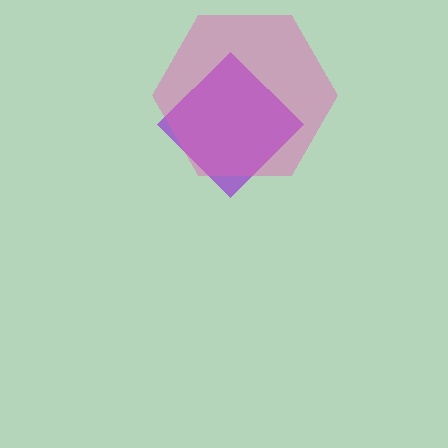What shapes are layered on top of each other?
The layered shapes are: a purple diamond, a pink hexagon.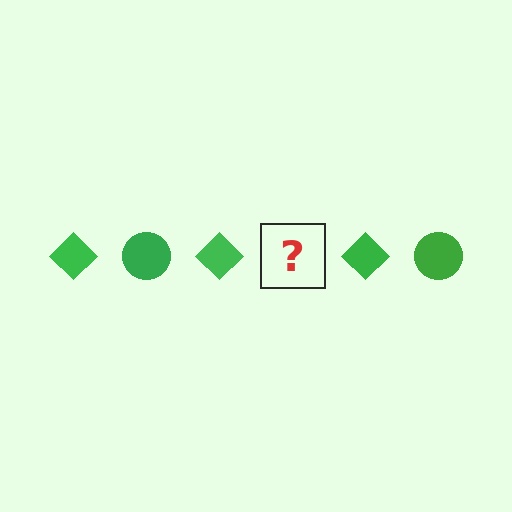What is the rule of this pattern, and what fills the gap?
The rule is that the pattern cycles through diamond, circle shapes in green. The gap should be filled with a green circle.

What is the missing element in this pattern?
The missing element is a green circle.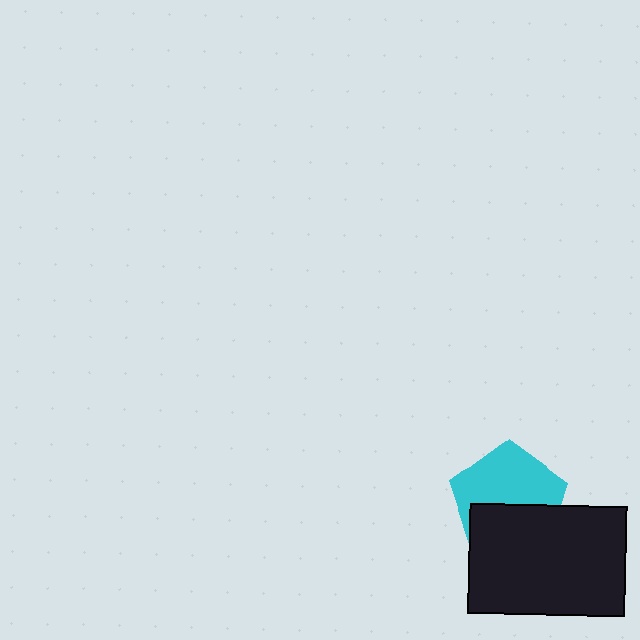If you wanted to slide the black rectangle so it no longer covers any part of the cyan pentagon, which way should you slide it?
Slide it down — that is the most direct way to separate the two shapes.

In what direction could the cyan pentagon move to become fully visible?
The cyan pentagon could move up. That would shift it out from behind the black rectangle entirely.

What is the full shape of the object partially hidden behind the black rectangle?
The partially hidden object is a cyan pentagon.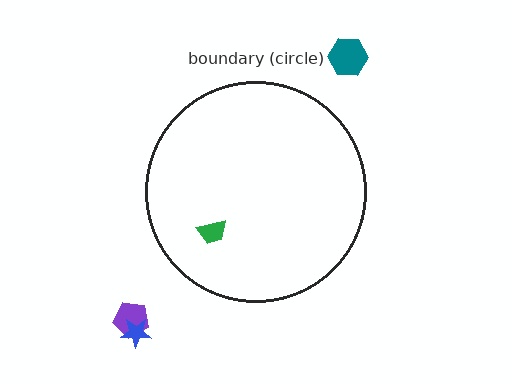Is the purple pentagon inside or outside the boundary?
Outside.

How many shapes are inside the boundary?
1 inside, 3 outside.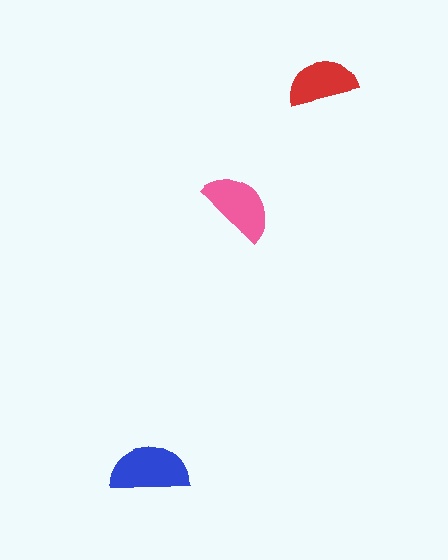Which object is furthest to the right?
The red semicircle is rightmost.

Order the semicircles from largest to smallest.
the blue one, the pink one, the red one.